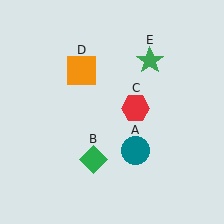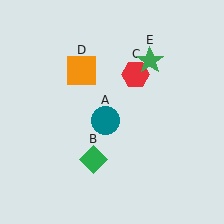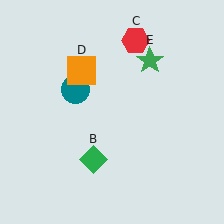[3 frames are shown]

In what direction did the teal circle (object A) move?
The teal circle (object A) moved up and to the left.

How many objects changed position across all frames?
2 objects changed position: teal circle (object A), red hexagon (object C).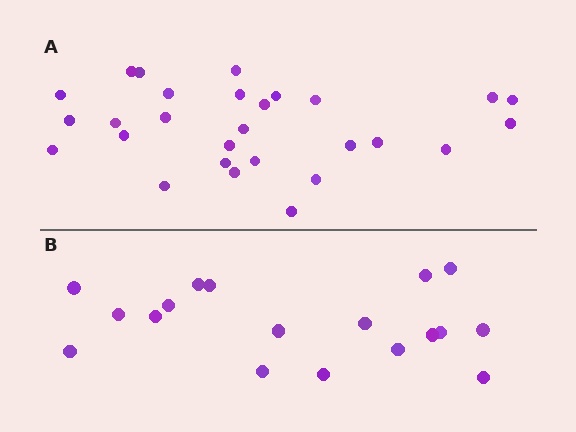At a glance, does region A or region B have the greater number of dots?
Region A (the top region) has more dots.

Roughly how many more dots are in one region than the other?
Region A has roughly 10 or so more dots than region B.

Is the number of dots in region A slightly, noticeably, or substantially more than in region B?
Region A has substantially more. The ratio is roughly 1.6 to 1.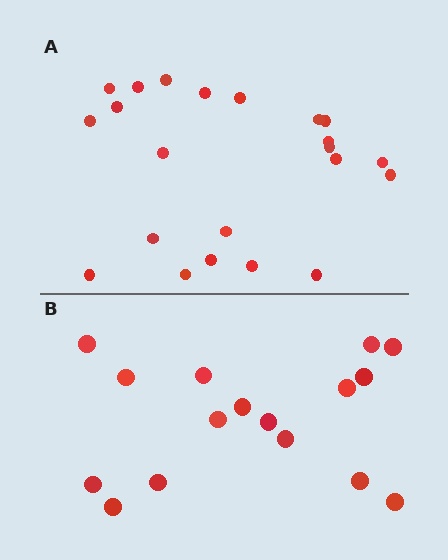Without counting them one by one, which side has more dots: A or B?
Region A (the top region) has more dots.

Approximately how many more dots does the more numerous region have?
Region A has about 6 more dots than region B.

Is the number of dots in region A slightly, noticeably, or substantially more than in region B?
Region A has noticeably more, but not dramatically so. The ratio is roughly 1.4 to 1.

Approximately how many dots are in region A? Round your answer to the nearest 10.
About 20 dots. (The exact count is 22, which rounds to 20.)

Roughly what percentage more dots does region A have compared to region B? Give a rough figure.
About 40% more.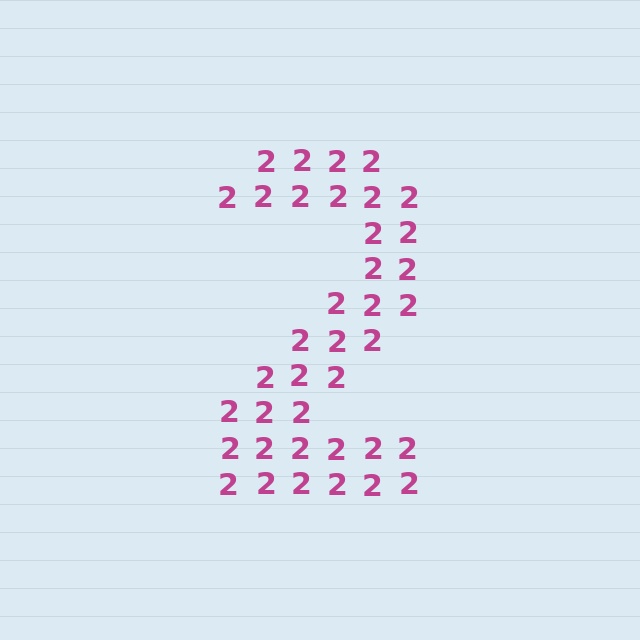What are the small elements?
The small elements are digit 2's.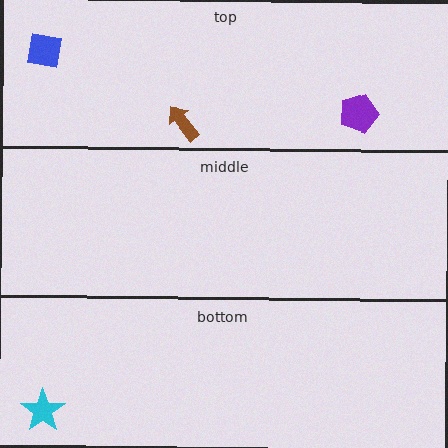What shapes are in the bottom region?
The cyan star.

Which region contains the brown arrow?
The top region.